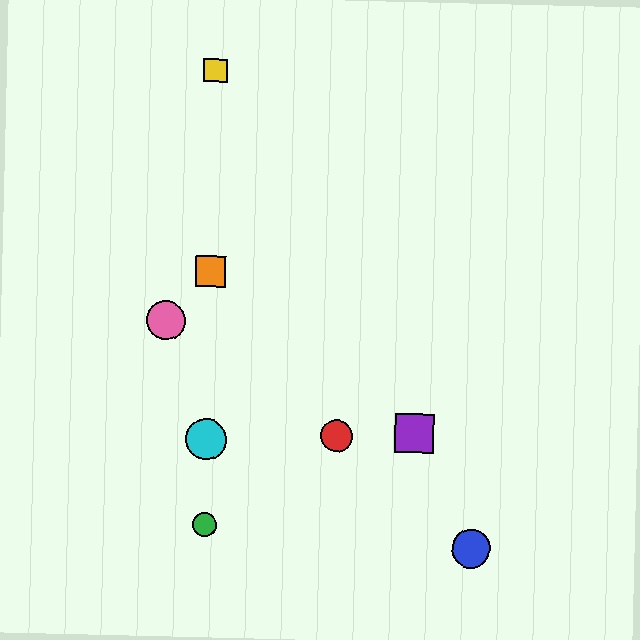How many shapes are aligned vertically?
4 shapes (the green circle, the yellow square, the orange square, the cyan circle) are aligned vertically.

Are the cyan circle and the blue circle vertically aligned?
No, the cyan circle is at x≈206 and the blue circle is at x≈471.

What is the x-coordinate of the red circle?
The red circle is at x≈337.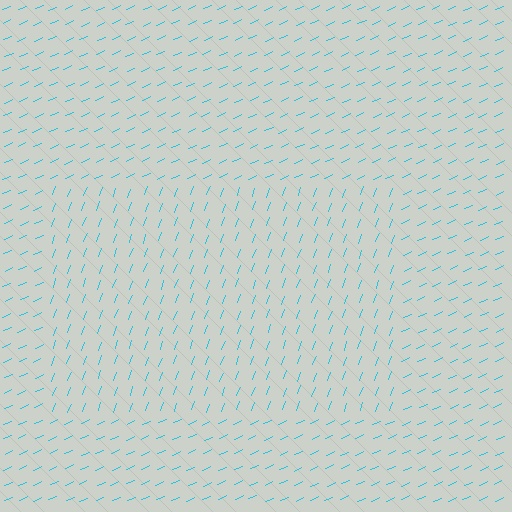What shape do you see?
I see a rectangle.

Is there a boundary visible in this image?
Yes, there is a texture boundary formed by a change in line orientation.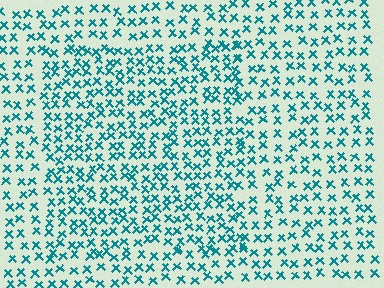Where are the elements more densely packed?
The elements are more densely packed inside the rectangle boundary.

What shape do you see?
I see a rectangle.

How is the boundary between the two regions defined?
The boundary is defined by a change in element density (approximately 1.5x ratio). All elements are the same color, size, and shape.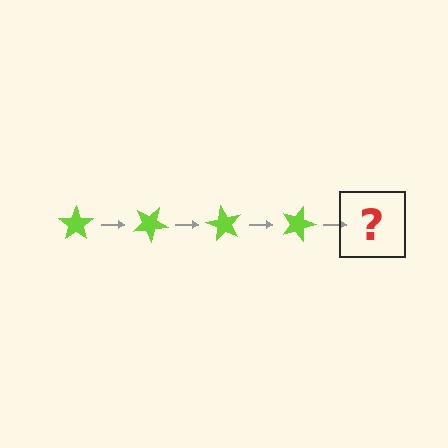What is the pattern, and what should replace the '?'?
The pattern is that the star rotates 30 degrees each step. The '?' should be a lime star rotated 120 degrees.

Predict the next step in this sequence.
The next step is a lime star rotated 120 degrees.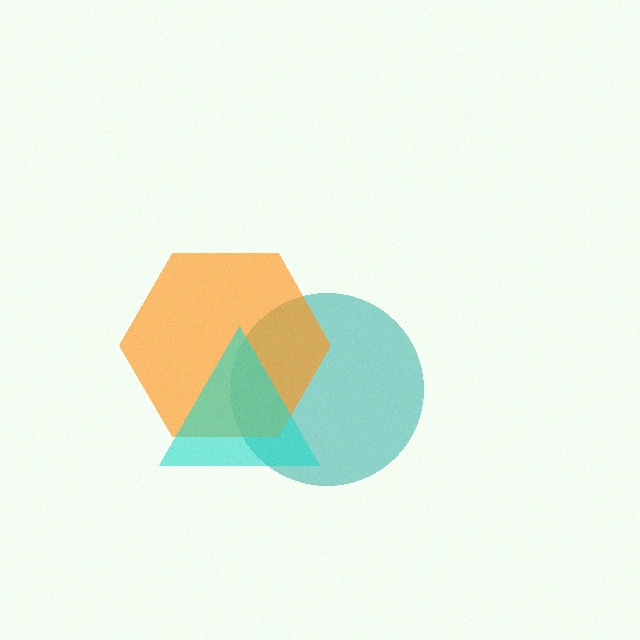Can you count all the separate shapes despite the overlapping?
Yes, there are 3 separate shapes.